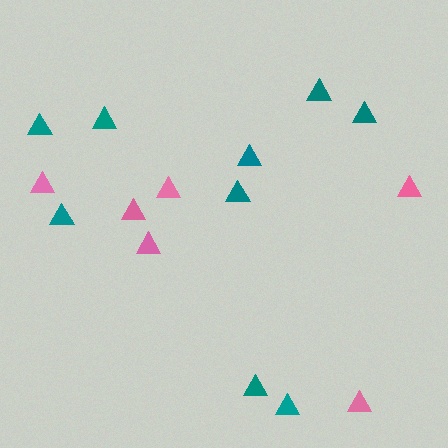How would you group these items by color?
There are 2 groups: one group of teal triangles (9) and one group of pink triangles (6).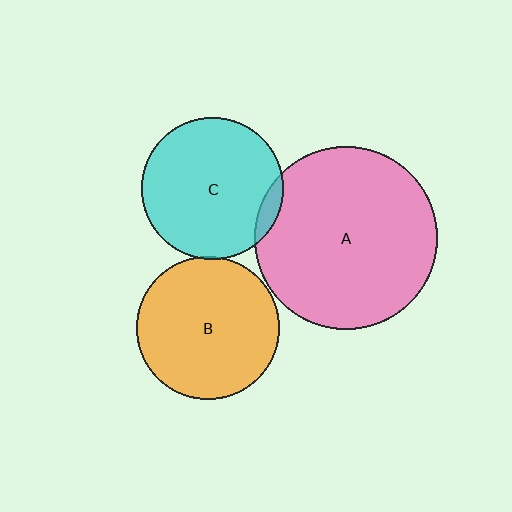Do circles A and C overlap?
Yes.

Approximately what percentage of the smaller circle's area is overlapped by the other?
Approximately 5%.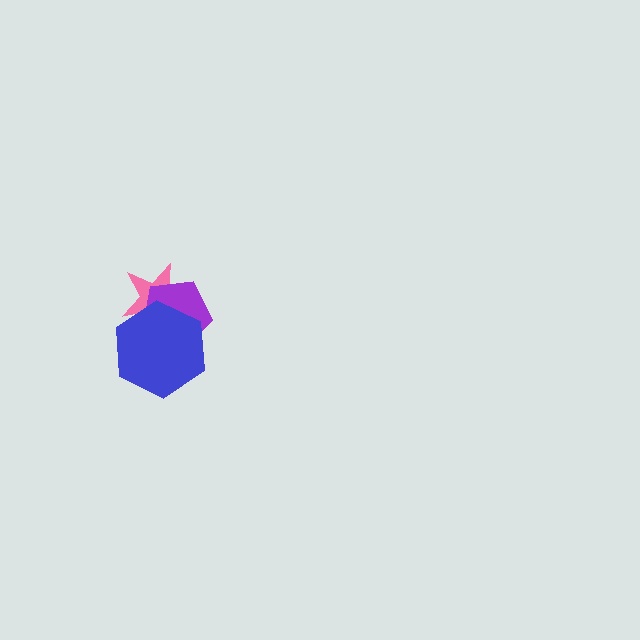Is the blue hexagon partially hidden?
No, no other shape covers it.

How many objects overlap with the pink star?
2 objects overlap with the pink star.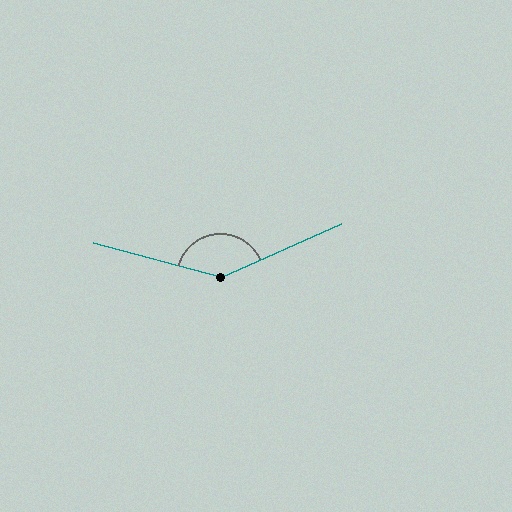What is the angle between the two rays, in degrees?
Approximately 140 degrees.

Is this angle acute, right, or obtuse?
It is obtuse.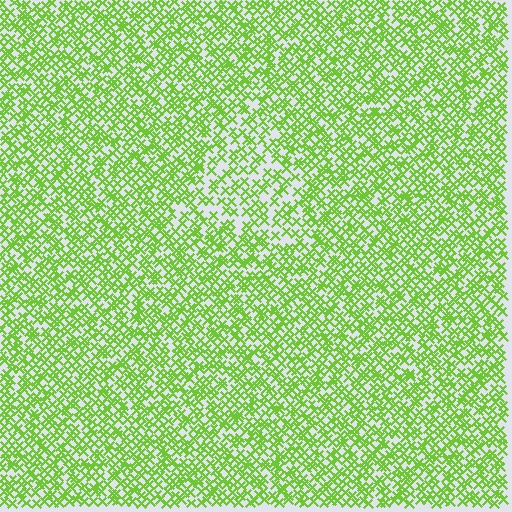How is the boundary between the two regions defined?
The boundary is defined by a change in element density (approximately 1.6x ratio). All elements are the same color, size, and shape.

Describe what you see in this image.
The image contains small lime elements arranged at two different densities. A triangle-shaped region is visible where the elements are less densely packed than the surrounding area.